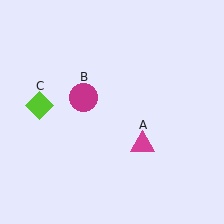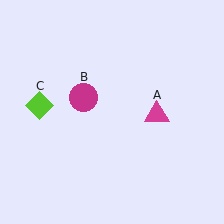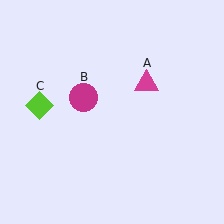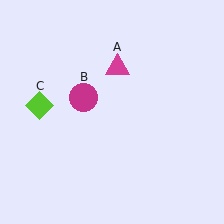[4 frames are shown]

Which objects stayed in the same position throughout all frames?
Magenta circle (object B) and lime diamond (object C) remained stationary.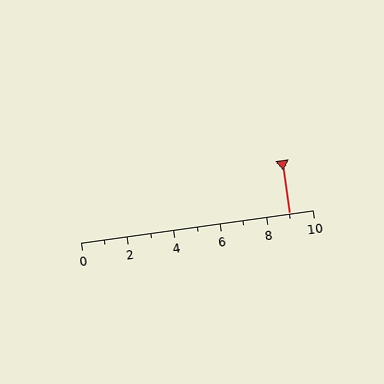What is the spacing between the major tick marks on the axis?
The major ticks are spaced 2 apart.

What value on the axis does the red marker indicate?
The marker indicates approximately 9.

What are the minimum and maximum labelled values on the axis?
The axis runs from 0 to 10.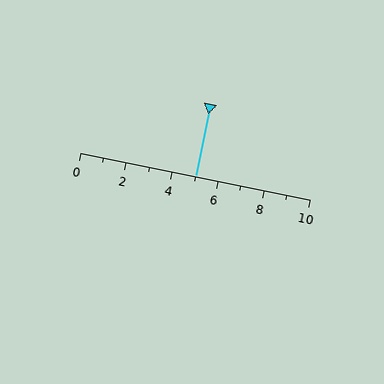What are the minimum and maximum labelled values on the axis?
The axis runs from 0 to 10.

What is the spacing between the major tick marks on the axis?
The major ticks are spaced 2 apart.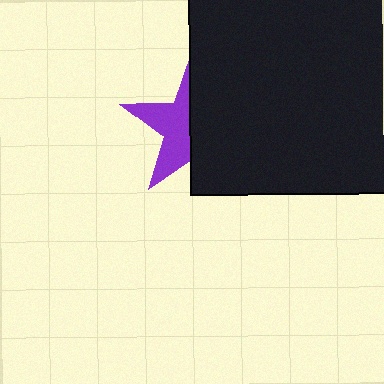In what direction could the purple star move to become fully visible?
The purple star could move left. That would shift it out from behind the black square entirely.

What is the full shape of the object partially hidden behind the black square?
The partially hidden object is a purple star.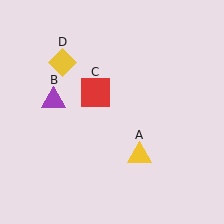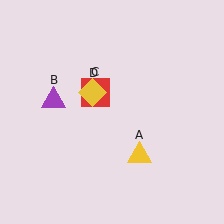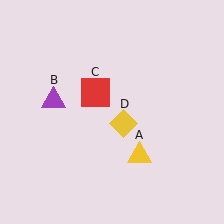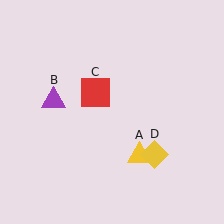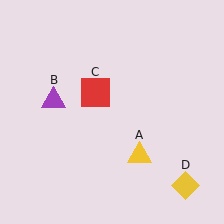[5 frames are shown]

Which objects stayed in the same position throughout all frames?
Yellow triangle (object A) and purple triangle (object B) and red square (object C) remained stationary.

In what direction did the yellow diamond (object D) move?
The yellow diamond (object D) moved down and to the right.